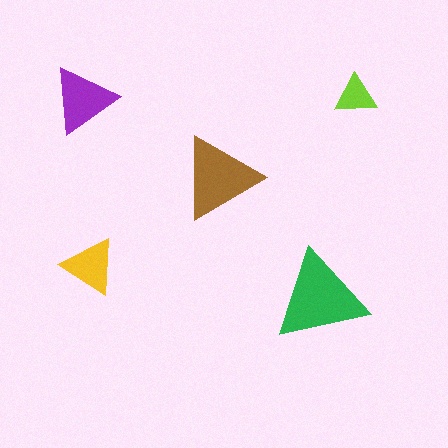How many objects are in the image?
There are 5 objects in the image.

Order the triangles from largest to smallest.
the green one, the brown one, the purple one, the yellow one, the lime one.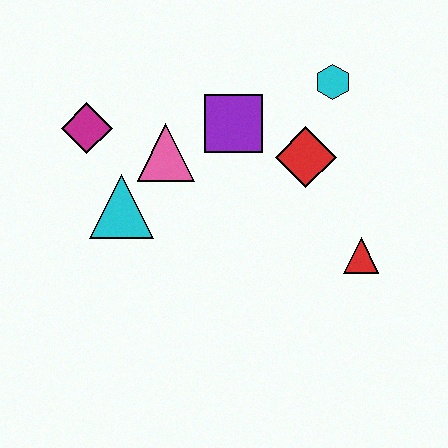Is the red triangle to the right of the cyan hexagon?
Yes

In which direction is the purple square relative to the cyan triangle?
The purple square is to the right of the cyan triangle.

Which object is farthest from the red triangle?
The magenta diamond is farthest from the red triangle.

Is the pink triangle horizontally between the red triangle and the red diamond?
No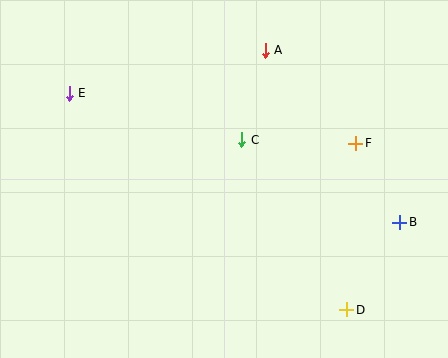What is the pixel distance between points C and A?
The distance between C and A is 93 pixels.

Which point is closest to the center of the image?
Point C at (242, 140) is closest to the center.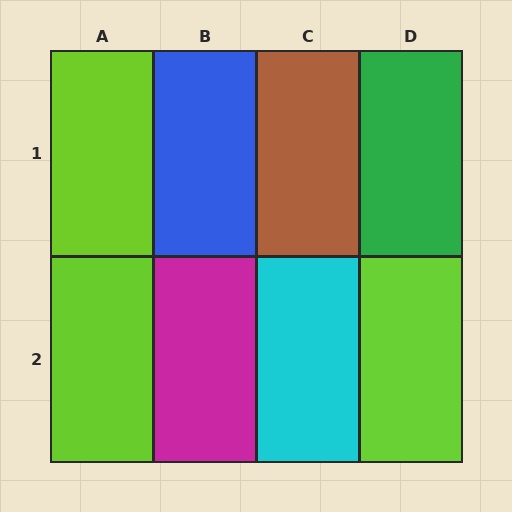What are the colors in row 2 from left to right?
Lime, magenta, cyan, lime.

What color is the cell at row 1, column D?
Green.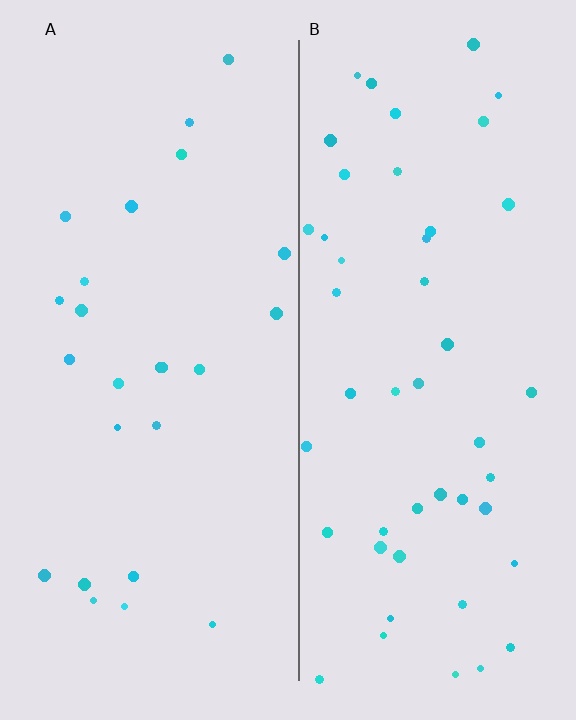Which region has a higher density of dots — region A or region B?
B (the right).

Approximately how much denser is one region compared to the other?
Approximately 1.9× — region B over region A.